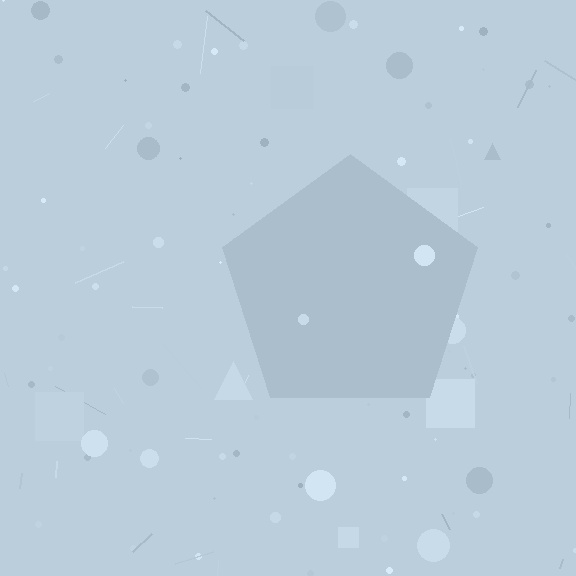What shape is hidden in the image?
A pentagon is hidden in the image.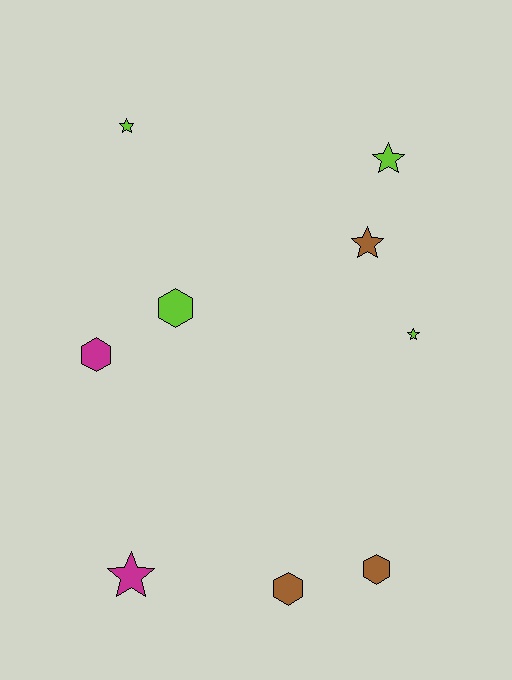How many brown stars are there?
There is 1 brown star.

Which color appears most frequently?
Lime, with 4 objects.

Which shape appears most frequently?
Star, with 5 objects.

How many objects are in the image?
There are 9 objects.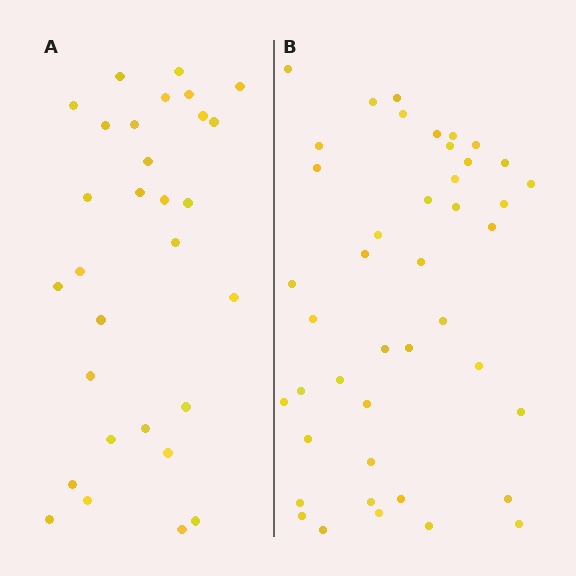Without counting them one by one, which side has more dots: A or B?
Region B (the right region) has more dots.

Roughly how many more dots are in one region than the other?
Region B has approximately 15 more dots than region A.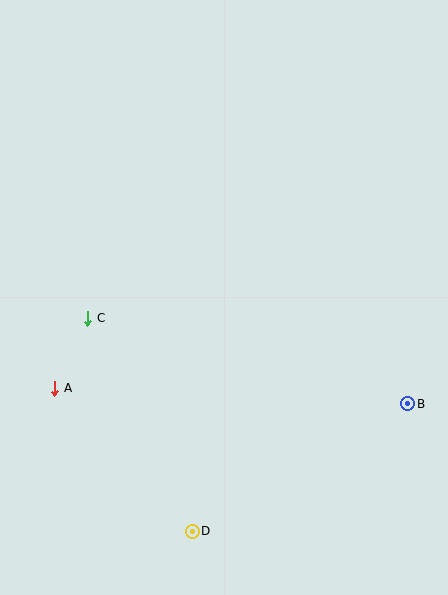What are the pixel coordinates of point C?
Point C is at (88, 318).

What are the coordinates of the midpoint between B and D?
The midpoint between B and D is at (300, 468).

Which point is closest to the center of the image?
Point C at (88, 318) is closest to the center.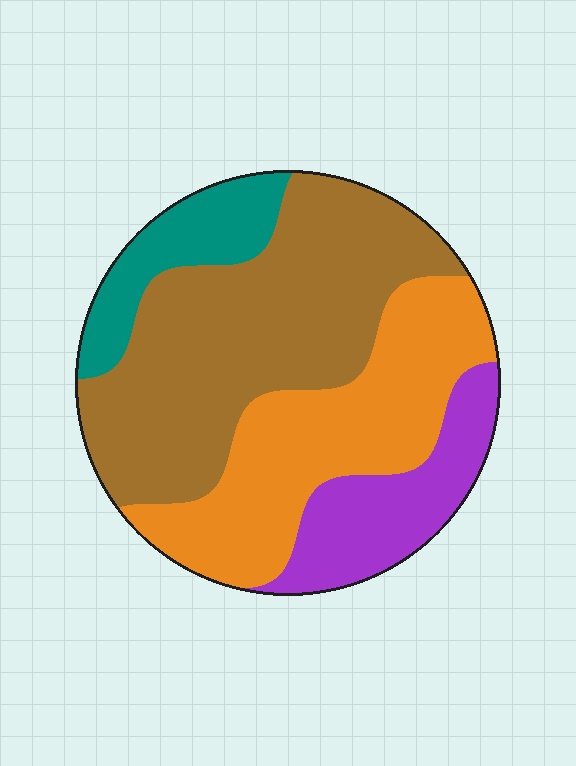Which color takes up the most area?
Brown, at roughly 45%.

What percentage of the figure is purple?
Purple takes up about one sixth (1/6) of the figure.